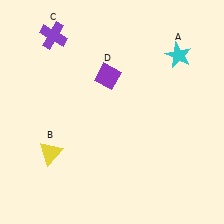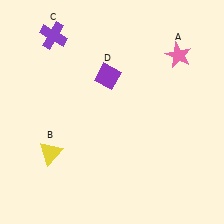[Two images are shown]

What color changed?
The star (A) changed from cyan in Image 1 to pink in Image 2.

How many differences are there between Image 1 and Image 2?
There is 1 difference between the two images.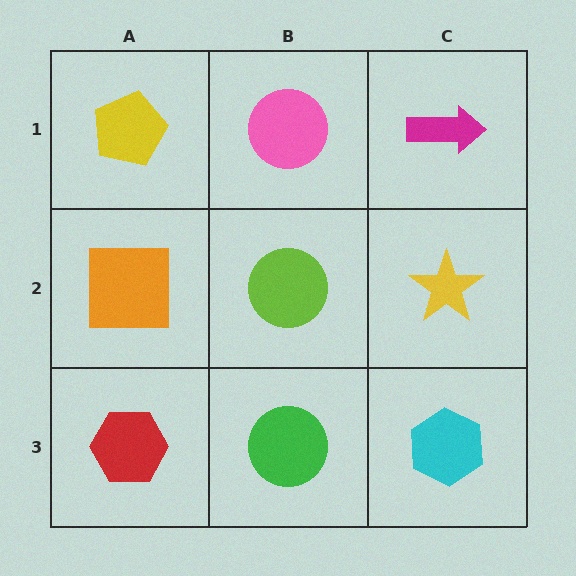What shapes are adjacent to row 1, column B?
A lime circle (row 2, column B), a yellow pentagon (row 1, column A), a magenta arrow (row 1, column C).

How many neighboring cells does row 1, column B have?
3.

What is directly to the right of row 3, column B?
A cyan hexagon.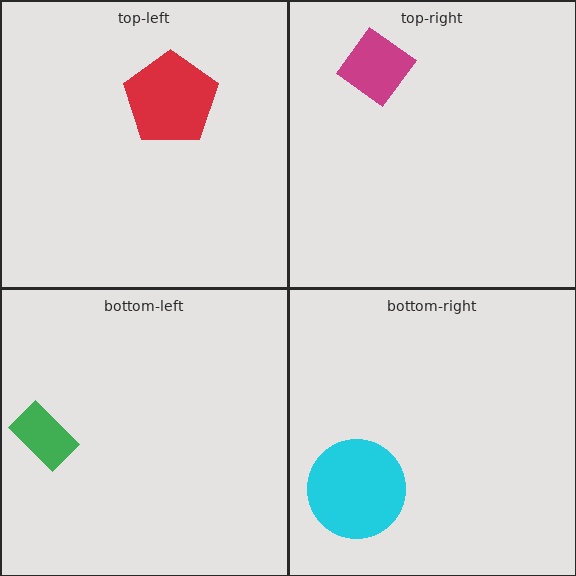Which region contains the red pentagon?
The top-left region.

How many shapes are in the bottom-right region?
1.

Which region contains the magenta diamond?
The top-right region.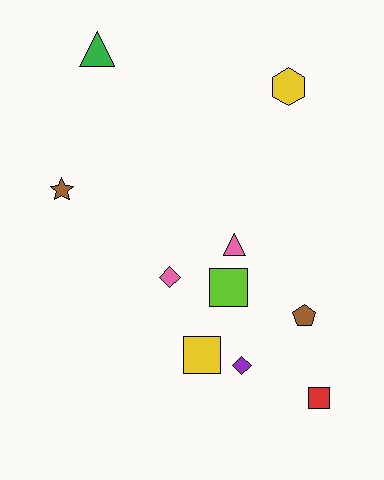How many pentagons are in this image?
There is 1 pentagon.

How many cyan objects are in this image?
There are no cyan objects.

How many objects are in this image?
There are 10 objects.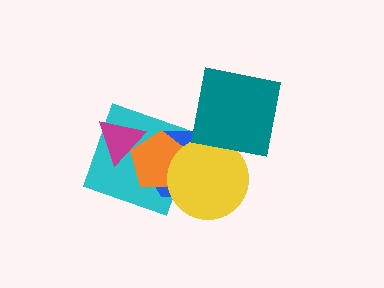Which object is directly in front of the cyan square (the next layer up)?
The blue hexagon is directly in front of the cyan square.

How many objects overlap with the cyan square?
4 objects overlap with the cyan square.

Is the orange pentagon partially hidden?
Yes, it is partially covered by another shape.